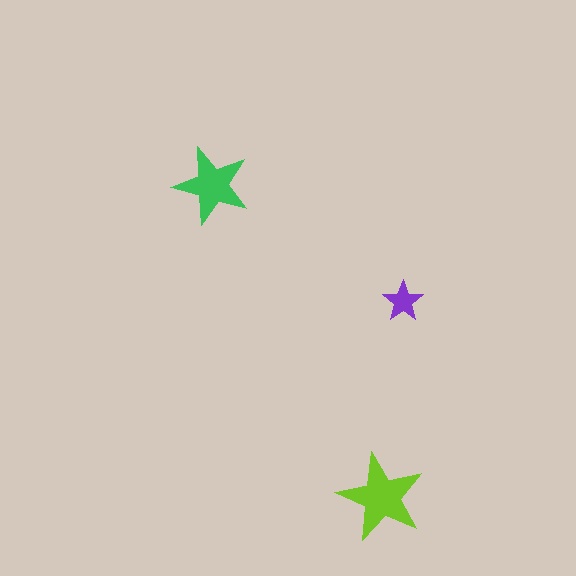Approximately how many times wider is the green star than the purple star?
About 2 times wider.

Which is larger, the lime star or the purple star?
The lime one.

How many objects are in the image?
There are 3 objects in the image.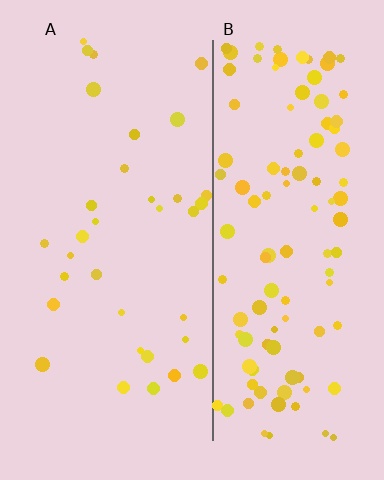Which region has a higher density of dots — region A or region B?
B (the right).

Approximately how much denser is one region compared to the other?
Approximately 3.3× — region B over region A.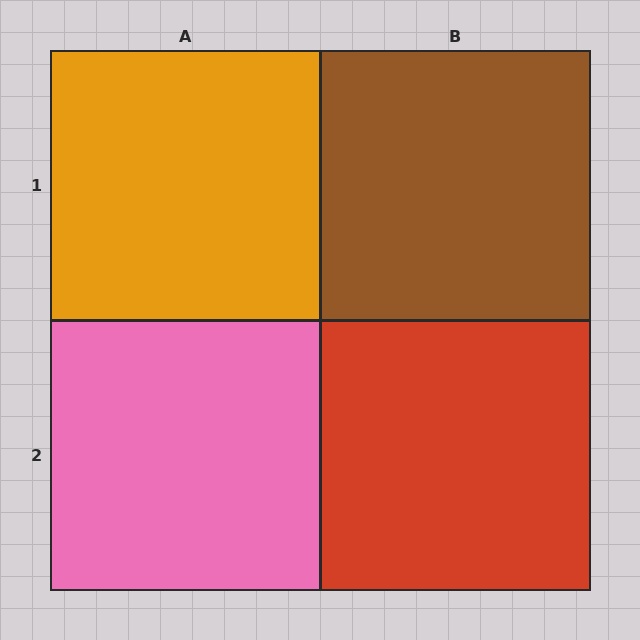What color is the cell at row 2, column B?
Red.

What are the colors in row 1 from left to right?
Orange, brown.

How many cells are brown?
1 cell is brown.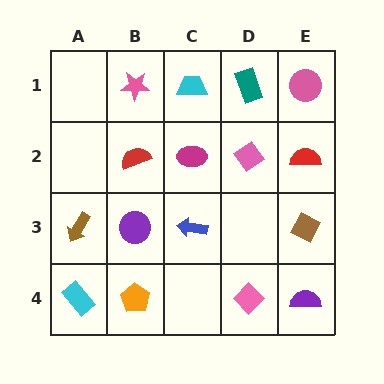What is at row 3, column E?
A brown diamond.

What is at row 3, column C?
A blue arrow.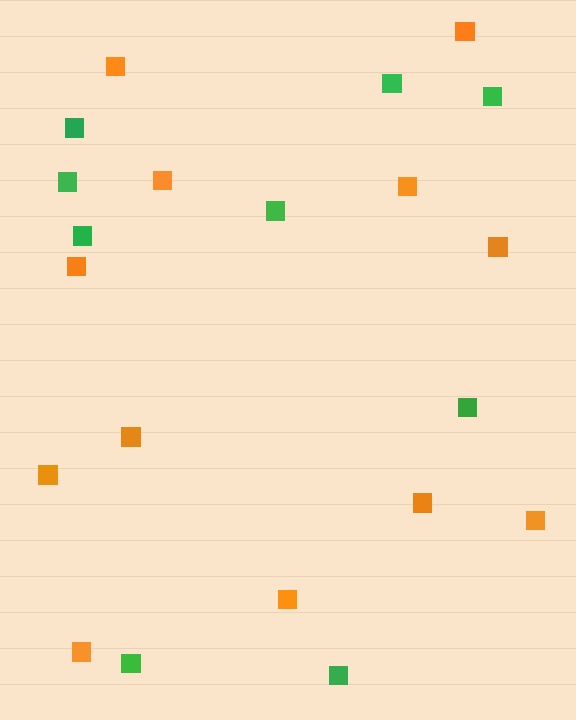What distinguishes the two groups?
There are 2 groups: one group of green squares (9) and one group of orange squares (12).